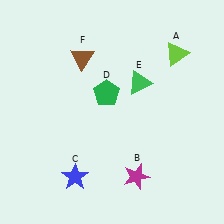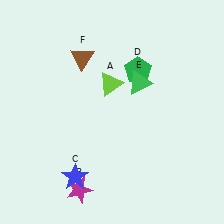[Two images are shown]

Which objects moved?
The objects that moved are: the lime triangle (A), the magenta star (B), the green pentagon (D).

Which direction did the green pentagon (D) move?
The green pentagon (D) moved right.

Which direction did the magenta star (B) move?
The magenta star (B) moved left.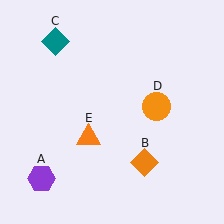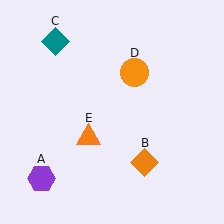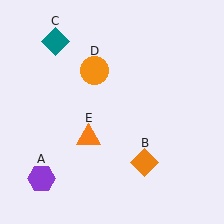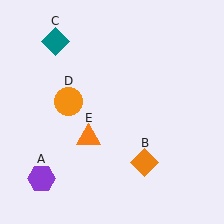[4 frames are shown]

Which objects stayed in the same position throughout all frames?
Purple hexagon (object A) and orange diamond (object B) and teal diamond (object C) and orange triangle (object E) remained stationary.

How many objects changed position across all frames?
1 object changed position: orange circle (object D).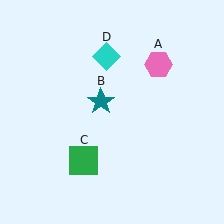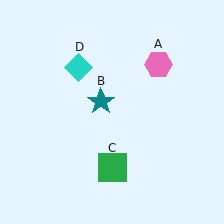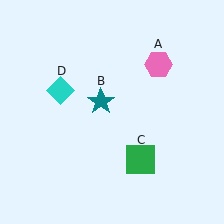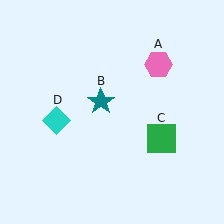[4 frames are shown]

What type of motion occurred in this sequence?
The green square (object C), cyan diamond (object D) rotated counterclockwise around the center of the scene.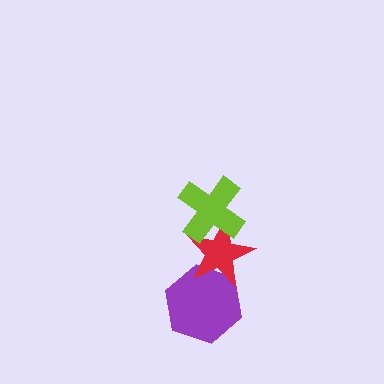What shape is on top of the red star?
The lime cross is on top of the red star.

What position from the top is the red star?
The red star is 2nd from the top.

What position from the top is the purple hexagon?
The purple hexagon is 3rd from the top.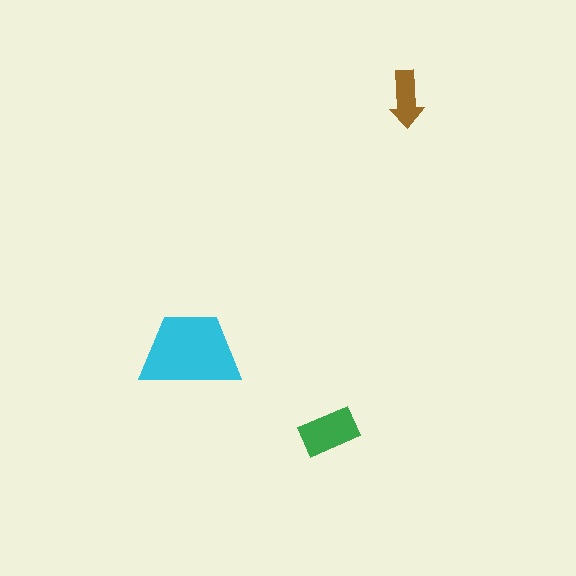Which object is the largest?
The cyan trapezoid.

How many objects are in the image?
There are 3 objects in the image.